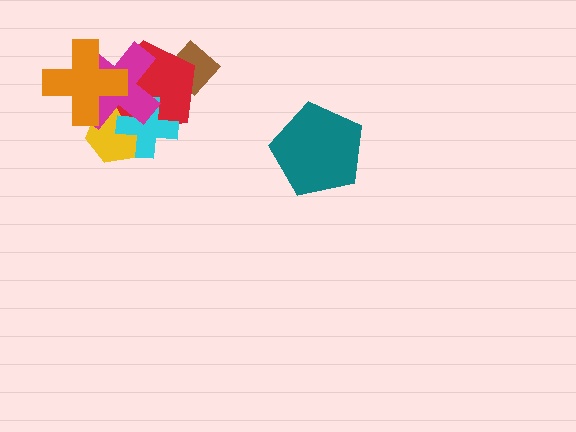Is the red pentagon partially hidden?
Yes, it is partially covered by another shape.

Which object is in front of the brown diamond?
The red pentagon is in front of the brown diamond.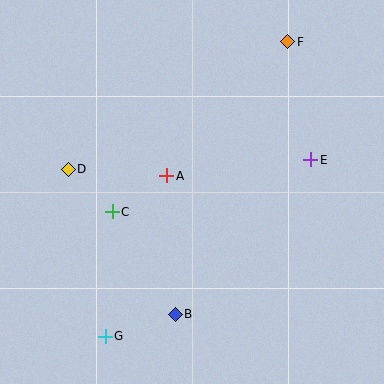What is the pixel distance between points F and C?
The distance between F and C is 244 pixels.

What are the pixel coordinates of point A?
Point A is at (167, 176).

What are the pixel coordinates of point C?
Point C is at (112, 212).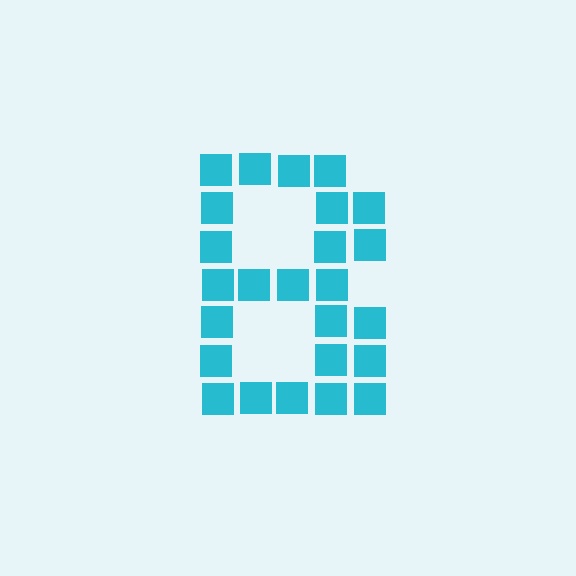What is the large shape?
The large shape is the letter B.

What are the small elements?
The small elements are squares.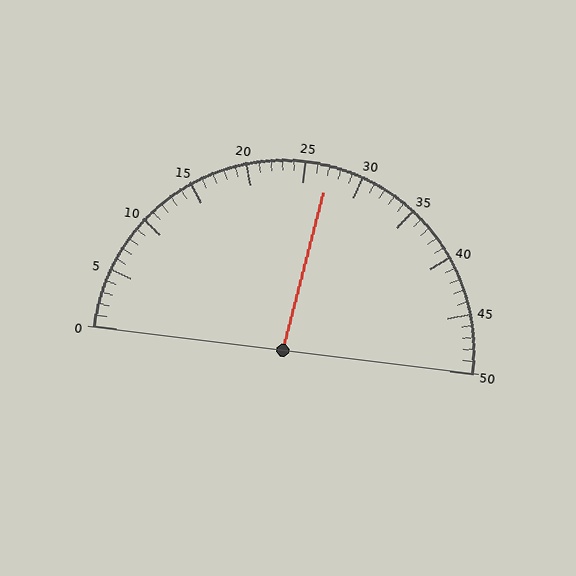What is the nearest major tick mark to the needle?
The nearest major tick mark is 25.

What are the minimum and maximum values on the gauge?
The gauge ranges from 0 to 50.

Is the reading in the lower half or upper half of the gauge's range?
The reading is in the upper half of the range (0 to 50).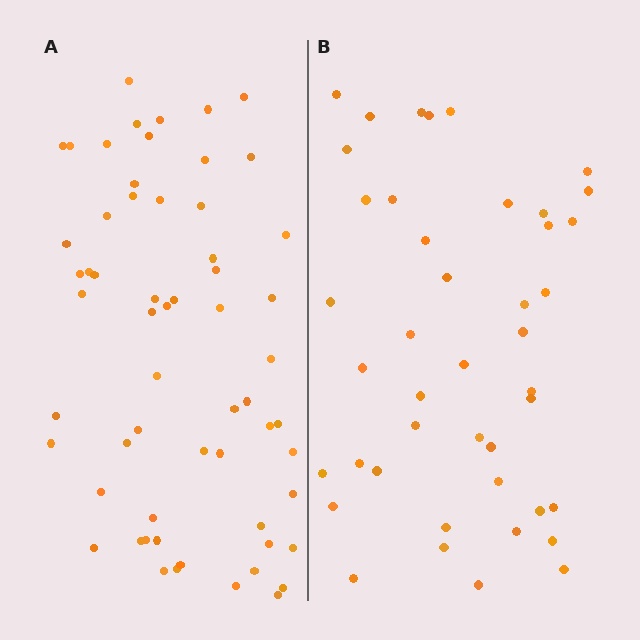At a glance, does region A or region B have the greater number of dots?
Region A (the left region) has more dots.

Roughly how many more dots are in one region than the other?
Region A has approximately 15 more dots than region B.